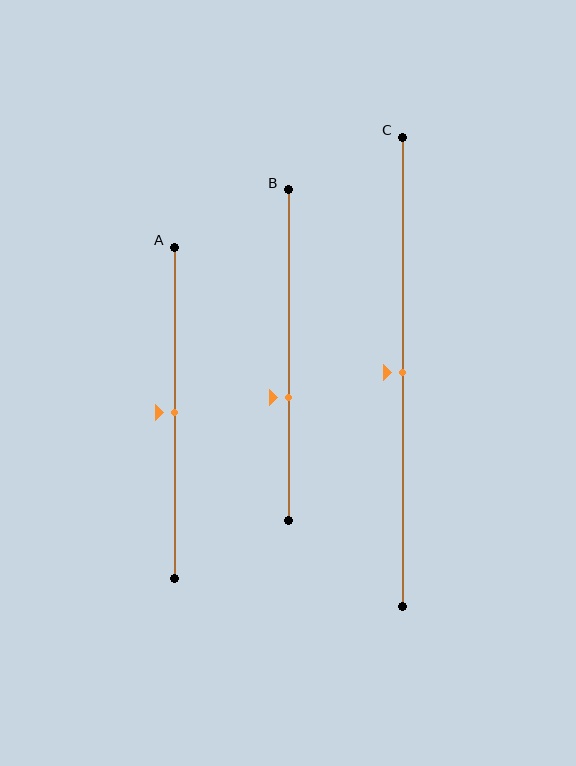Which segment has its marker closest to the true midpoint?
Segment A has its marker closest to the true midpoint.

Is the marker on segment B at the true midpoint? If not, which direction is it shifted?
No, the marker on segment B is shifted downward by about 13% of the segment length.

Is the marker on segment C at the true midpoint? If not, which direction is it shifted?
Yes, the marker on segment C is at the true midpoint.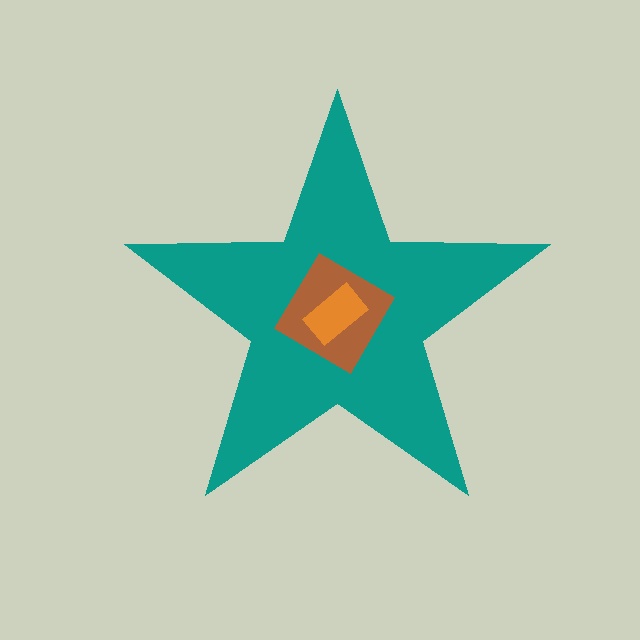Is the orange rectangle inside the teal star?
Yes.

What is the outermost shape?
The teal star.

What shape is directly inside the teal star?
The brown diamond.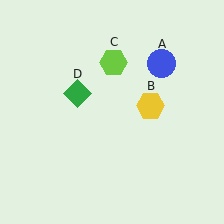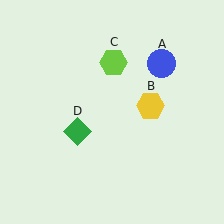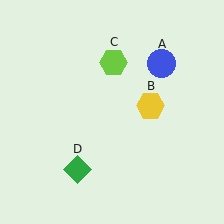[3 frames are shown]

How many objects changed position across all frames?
1 object changed position: green diamond (object D).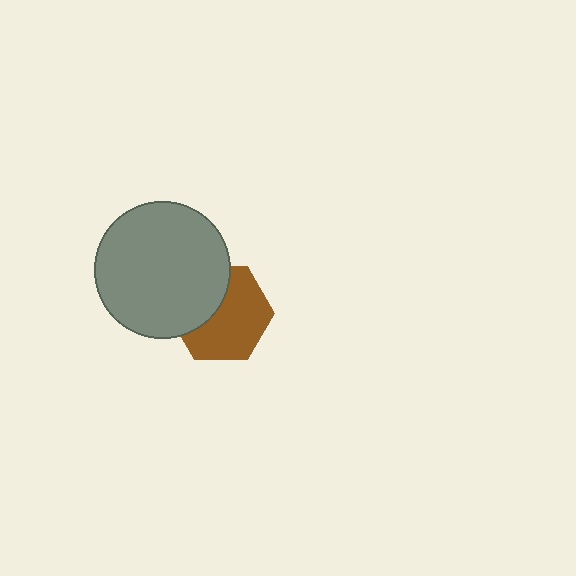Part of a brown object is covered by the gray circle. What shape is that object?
It is a hexagon.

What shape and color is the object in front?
The object in front is a gray circle.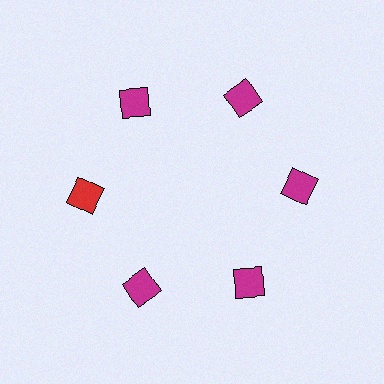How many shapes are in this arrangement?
There are 6 shapes arranged in a ring pattern.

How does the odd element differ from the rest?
It has a different color: red instead of magenta.